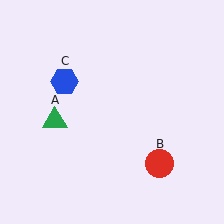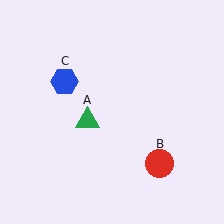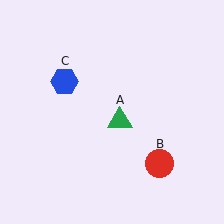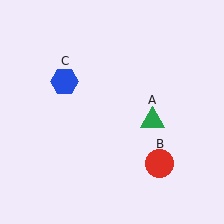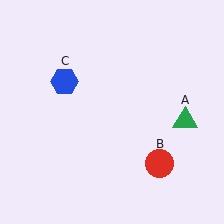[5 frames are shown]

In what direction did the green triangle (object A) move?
The green triangle (object A) moved right.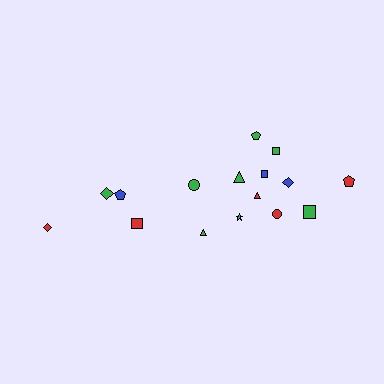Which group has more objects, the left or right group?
The right group.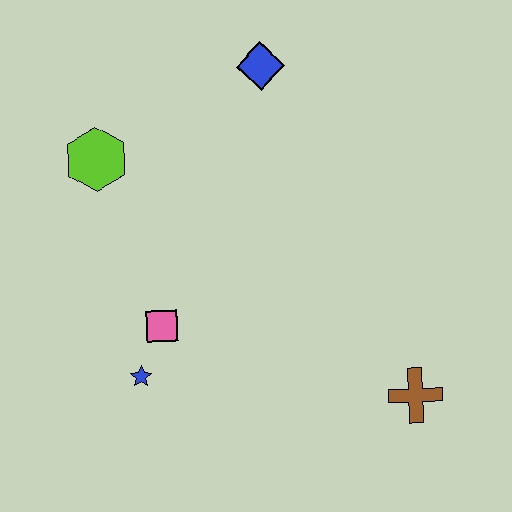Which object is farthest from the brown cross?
The lime hexagon is farthest from the brown cross.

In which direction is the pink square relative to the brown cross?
The pink square is to the left of the brown cross.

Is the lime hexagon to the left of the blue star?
Yes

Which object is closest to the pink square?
The blue star is closest to the pink square.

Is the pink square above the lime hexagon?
No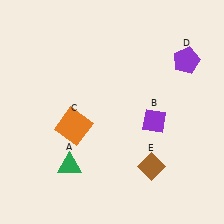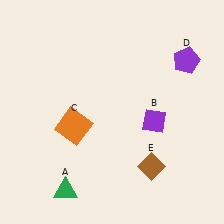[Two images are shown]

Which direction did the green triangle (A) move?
The green triangle (A) moved down.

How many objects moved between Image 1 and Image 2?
1 object moved between the two images.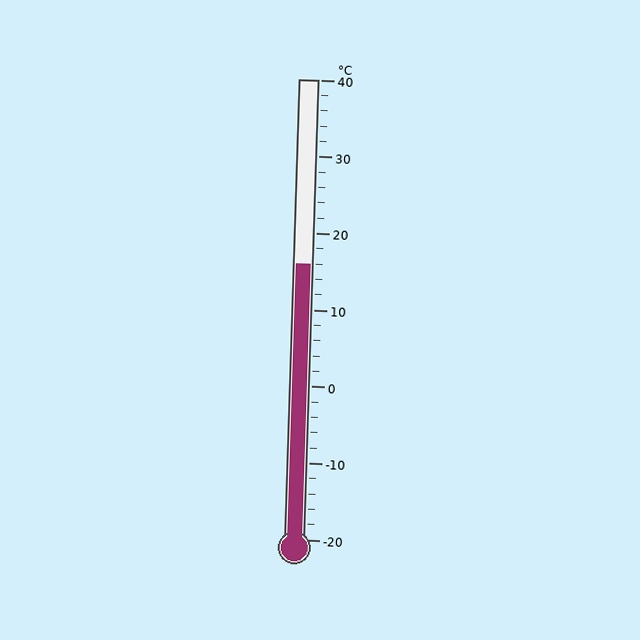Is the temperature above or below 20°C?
The temperature is below 20°C.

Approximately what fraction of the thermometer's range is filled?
The thermometer is filled to approximately 60% of its range.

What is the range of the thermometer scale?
The thermometer scale ranges from -20°C to 40°C.